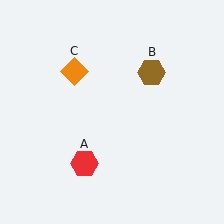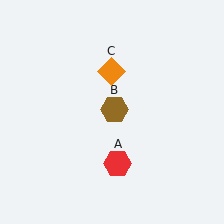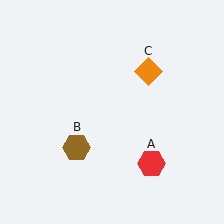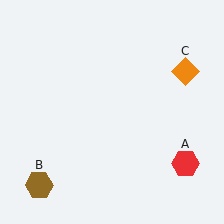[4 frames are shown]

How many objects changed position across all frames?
3 objects changed position: red hexagon (object A), brown hexagon (object B), orange diamond (object C).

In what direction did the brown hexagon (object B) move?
The brown hexagon (object B) moved down and to the left.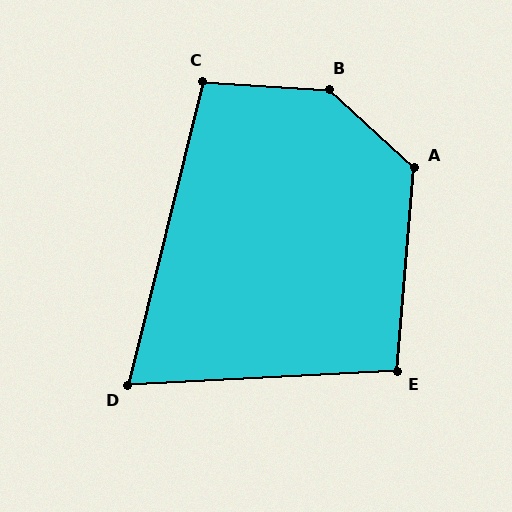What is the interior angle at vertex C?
Approximately 100 degrees (obtuse).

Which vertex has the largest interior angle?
B, at approximately 141 degrees.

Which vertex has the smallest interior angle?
D, at approximately 73 degrees.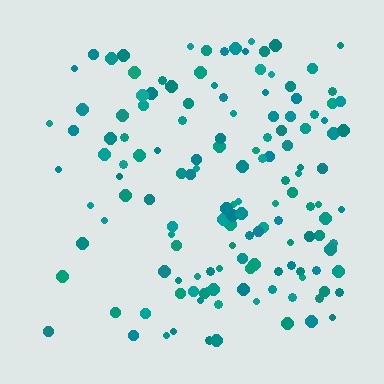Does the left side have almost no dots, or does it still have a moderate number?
Still a moderate number, just noticeably fewer than the right.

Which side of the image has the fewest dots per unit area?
The left.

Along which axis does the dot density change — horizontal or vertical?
Horizontal.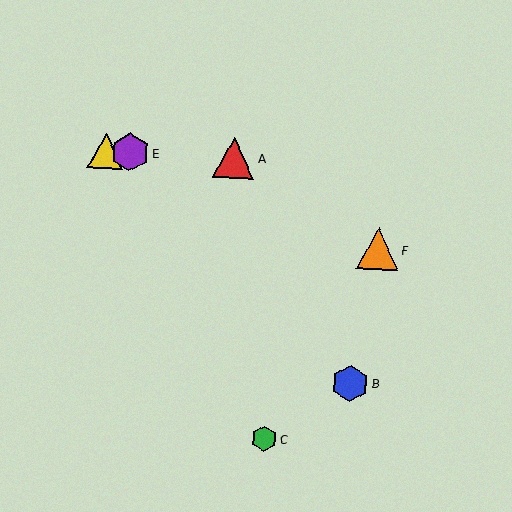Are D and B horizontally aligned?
No, D is at y≈151 and B is at y≈383.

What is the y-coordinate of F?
Object F is at y≈249.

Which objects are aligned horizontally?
Objects A, D, E are aligned horizontally.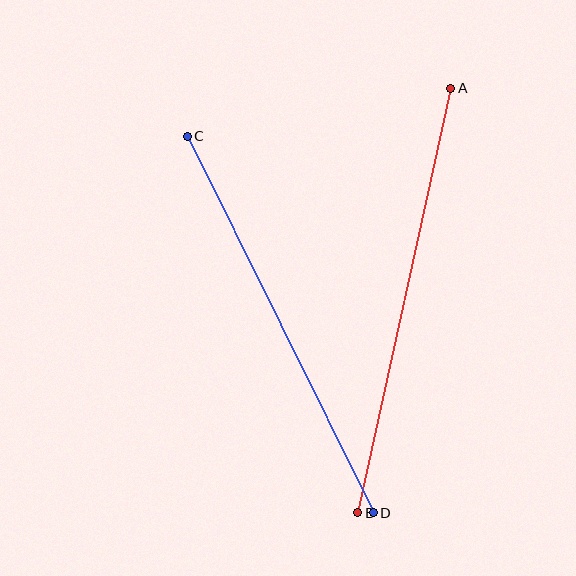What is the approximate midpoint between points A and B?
The midpoint is at approximately (404, 300) pixels.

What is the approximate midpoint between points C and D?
The midpoint is at approximately (280, 324) pixels.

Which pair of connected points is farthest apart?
Points A and B are farthest apart.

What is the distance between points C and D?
The distance is approximately 420 pixels.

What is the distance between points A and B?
The distance is approximately 434 pixels.